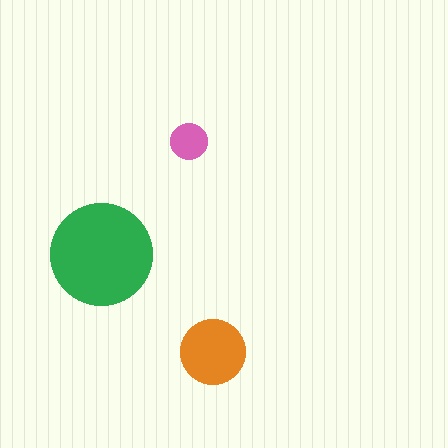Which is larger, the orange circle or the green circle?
The green one.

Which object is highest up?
The pink circle is topmost.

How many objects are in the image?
There are 3 objects in the image.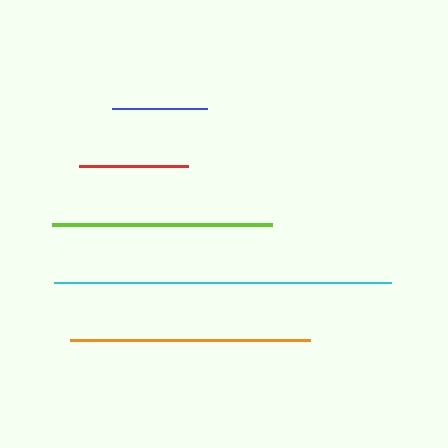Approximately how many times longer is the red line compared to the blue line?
The red line is approximately 1.2 times the length of the blue line.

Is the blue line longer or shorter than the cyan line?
The cyan line is longer than the blue line.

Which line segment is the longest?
The cyan line is the longest at approximately 337 pixels.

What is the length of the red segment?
The red segment is approximately 109 pixels long.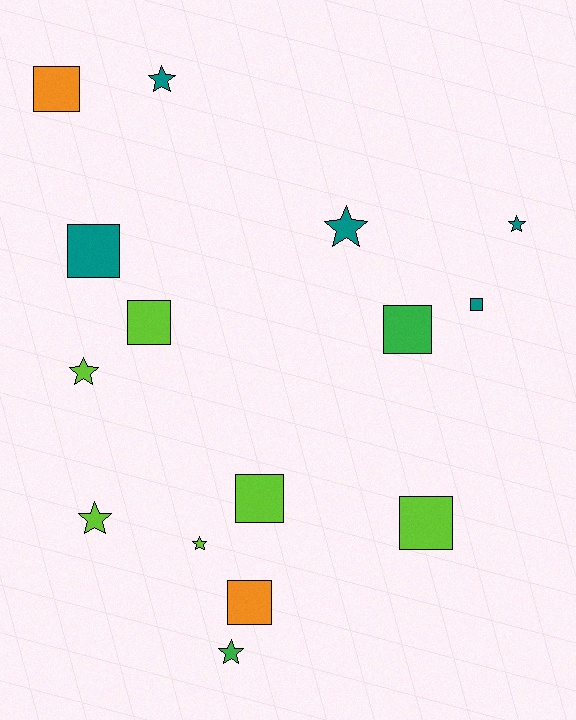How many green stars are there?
There is 1 green star.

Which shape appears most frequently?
Square, with 8 objects.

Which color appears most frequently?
Lime, with 6 objects.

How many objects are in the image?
There are 15 objects.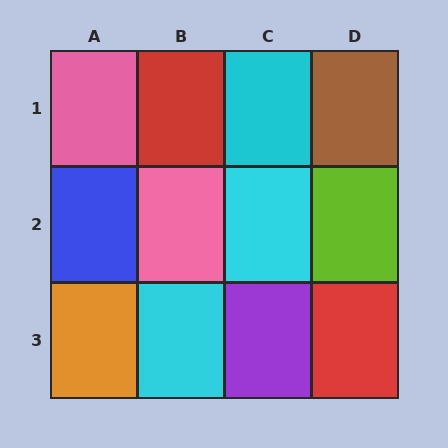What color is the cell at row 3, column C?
Purple.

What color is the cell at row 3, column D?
Red.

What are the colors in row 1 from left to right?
Pink, red, cyan, brown.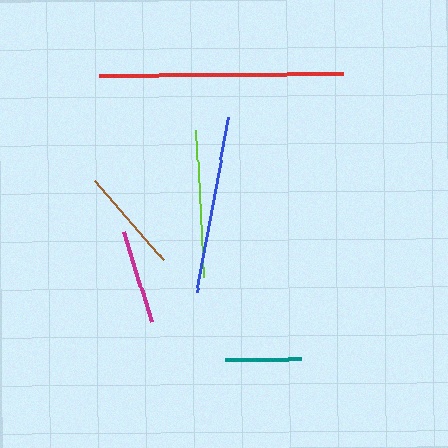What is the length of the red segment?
The red segment is approximately 244 pixels long.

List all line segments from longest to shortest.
From longest to shortest: red, blue, lime, brown, magenta, teal.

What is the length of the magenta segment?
The magenta segment is approximately 95 pixels long.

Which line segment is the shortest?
The teal line is the shortest at approximately 75 pixels.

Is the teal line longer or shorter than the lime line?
The lime line is longer than the teal line.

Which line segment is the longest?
The red line is the longest at approximately 244 pixels.